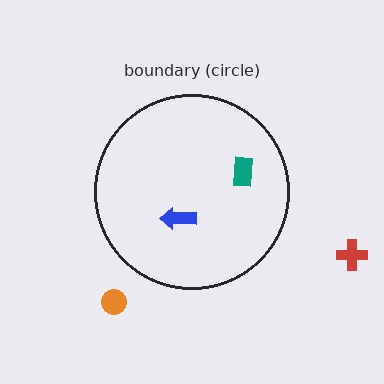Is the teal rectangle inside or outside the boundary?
Inside.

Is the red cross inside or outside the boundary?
Outside.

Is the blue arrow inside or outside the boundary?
Inside.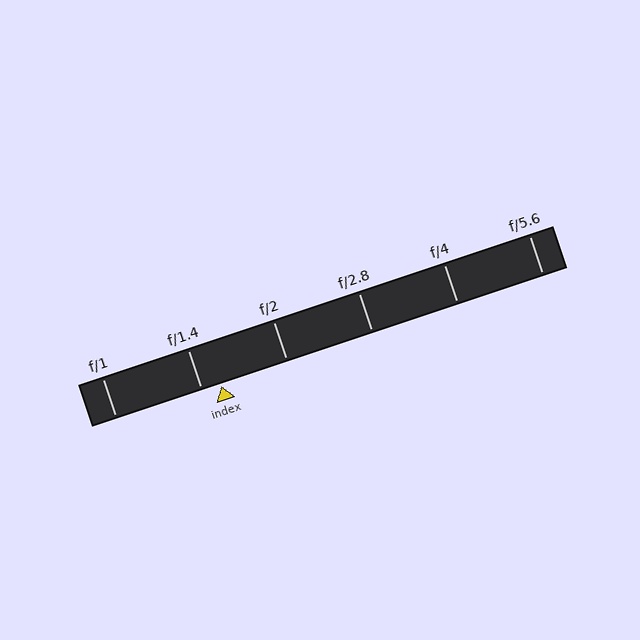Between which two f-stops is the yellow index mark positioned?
The index mark is between f/1.4 and f/2.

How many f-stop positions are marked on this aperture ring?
There are 6 f-stop positions marked.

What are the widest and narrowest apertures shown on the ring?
The widest aperture shown is f/1 and the narrowest is f/5.6.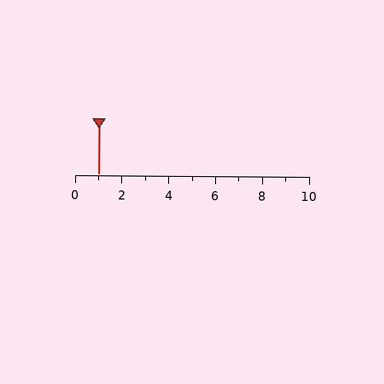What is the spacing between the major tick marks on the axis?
The major ticks are spaced 2 apart.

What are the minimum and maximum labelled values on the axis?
The axis runs from 0 to 10.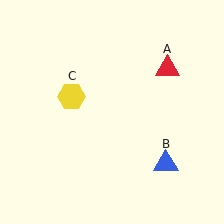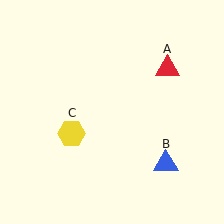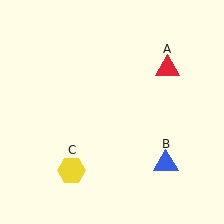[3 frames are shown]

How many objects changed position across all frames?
1 object changed position: yellow hexagon (object C).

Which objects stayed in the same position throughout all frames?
Red triangle (object A) and blue triangle (object B) remained stationary.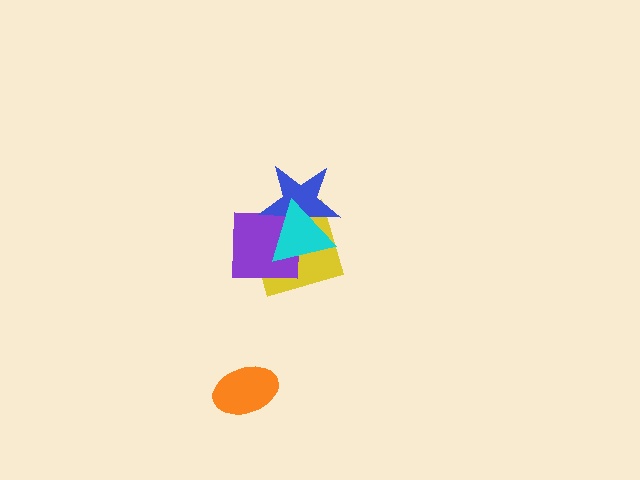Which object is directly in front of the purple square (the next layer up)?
The blue star is directly in front of the purple square.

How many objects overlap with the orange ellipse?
0 objects overlap with the orange ellipse.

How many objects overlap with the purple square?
3 objects overlap with the purple square.